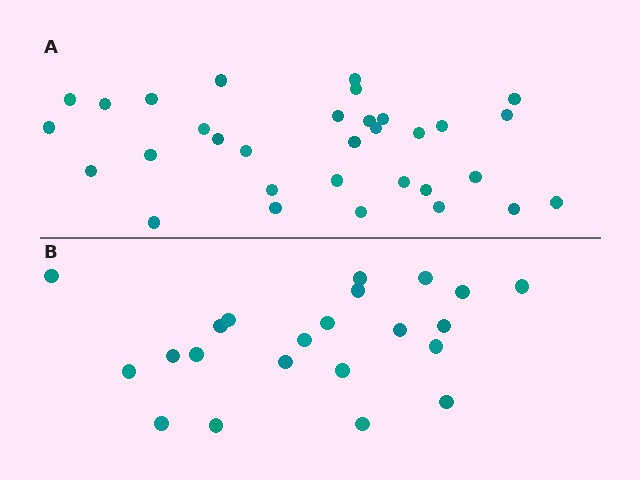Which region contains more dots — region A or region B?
Region A (the top region) has more dots.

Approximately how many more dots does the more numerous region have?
Region A has roughly 10 or so more dots than region B.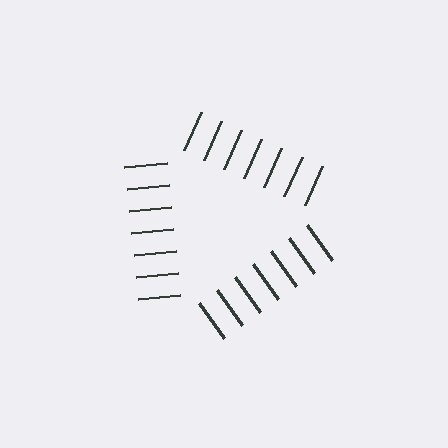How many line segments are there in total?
21 — 7 along each of the 3 edges.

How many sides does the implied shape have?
3 sides — the line-ends trace a triangle.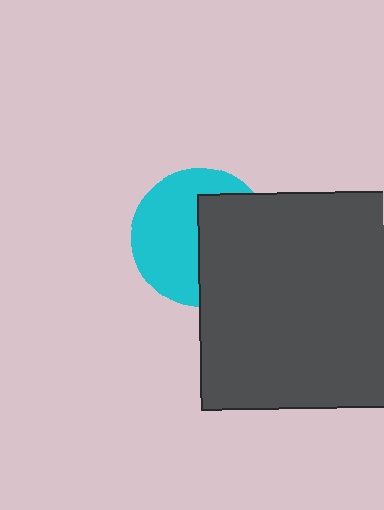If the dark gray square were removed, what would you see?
You would see the complete cyan circle.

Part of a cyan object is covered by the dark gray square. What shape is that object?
It is a circle.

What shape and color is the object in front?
The object in front is a dark gray square.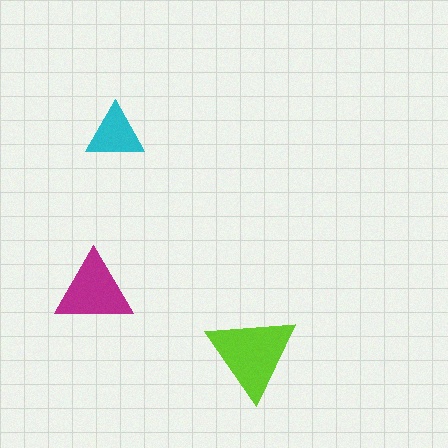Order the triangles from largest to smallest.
the lime one, the magenta one, the cyan one.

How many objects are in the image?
There are 3 objects in the image.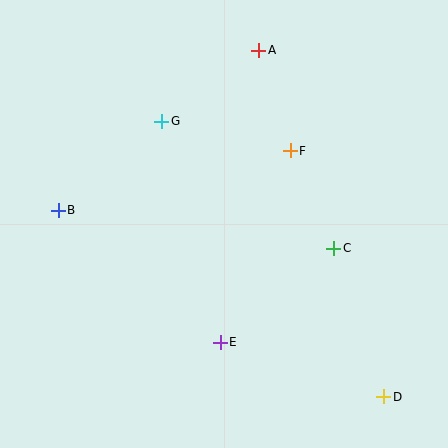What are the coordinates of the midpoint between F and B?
The midpoint between F and B is at (174, 181).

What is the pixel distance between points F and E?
The distance between F and E is 204 pixels.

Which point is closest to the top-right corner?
Point A is closest to the top-right corner.